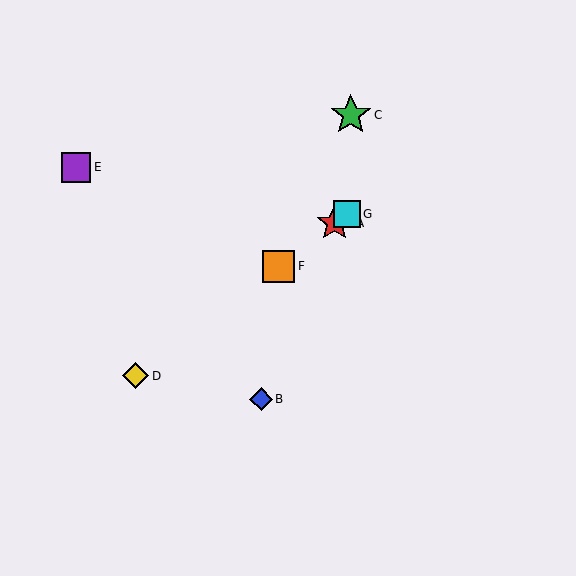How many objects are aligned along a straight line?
4 objects (A, D, F, G) are aligned along a straight line.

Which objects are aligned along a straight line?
Objects A, D, F, G are aligned along a straight line.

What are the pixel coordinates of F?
Object F is at (279, 266).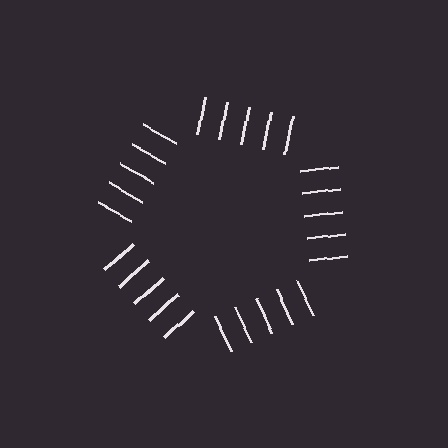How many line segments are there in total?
25 — 5 along each of the 5 edges.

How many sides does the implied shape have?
5 sides — the line-ends trace a pentagon.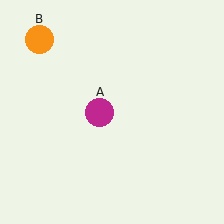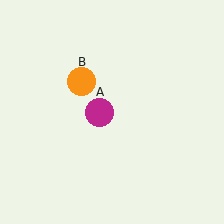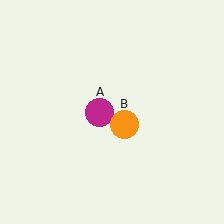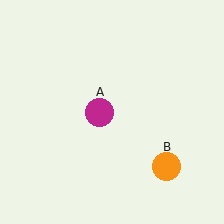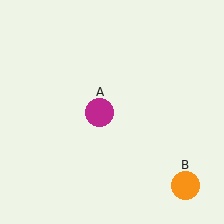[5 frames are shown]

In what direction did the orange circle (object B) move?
The orange circle (object B) moved down and to the right.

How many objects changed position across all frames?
1 object changed position: orange circle (object B).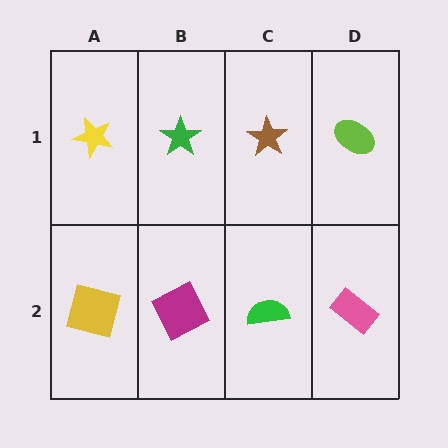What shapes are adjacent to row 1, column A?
A yellow square (row 2, column A), a green star (row 1, column B).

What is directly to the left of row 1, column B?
A yellow star.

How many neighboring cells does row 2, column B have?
3.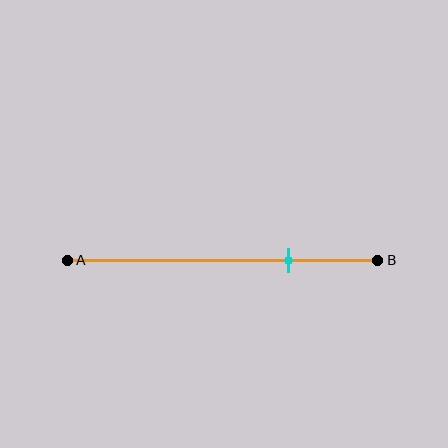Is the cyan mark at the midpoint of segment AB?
No, the mark is at about 70% from A, not at the 50% midpoint.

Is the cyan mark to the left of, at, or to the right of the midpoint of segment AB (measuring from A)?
The cyan mark is to the right of the midpoint of segment AB.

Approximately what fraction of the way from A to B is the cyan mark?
The cyan mark is approximately 70% of the way from A to B.